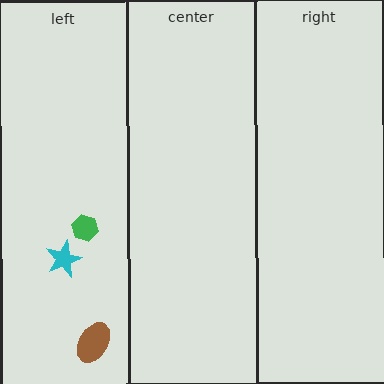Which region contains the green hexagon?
The left region.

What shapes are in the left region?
The brown ellipse, the green hexagon, the cyan star.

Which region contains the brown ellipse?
The left region.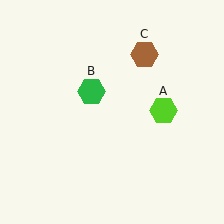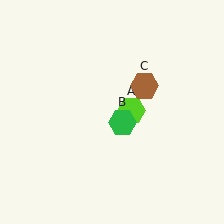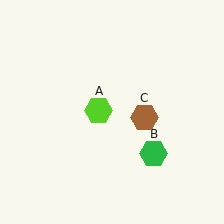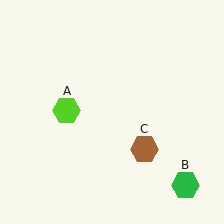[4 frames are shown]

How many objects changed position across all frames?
3 objects changed position: lime hexagon (object A), green hexagon (object B), brown hexagon (object C).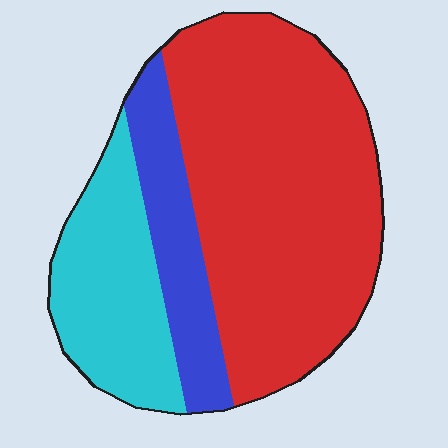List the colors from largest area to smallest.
From largest to smallest: red, cyan, blue.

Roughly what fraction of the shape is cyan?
Cyan takes up about one quarter (1/4) of the shape.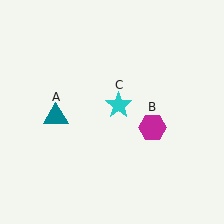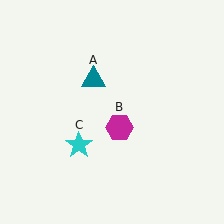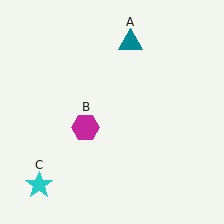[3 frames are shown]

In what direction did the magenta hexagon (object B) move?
The magenta hexagon (object B) moved left.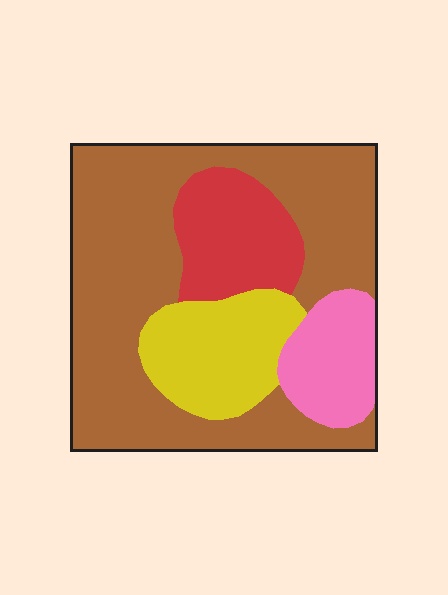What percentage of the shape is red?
Red covers roughly 15% of the shape.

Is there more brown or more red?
Brown.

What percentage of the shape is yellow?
Yellow covers roughly 15% of the shape.